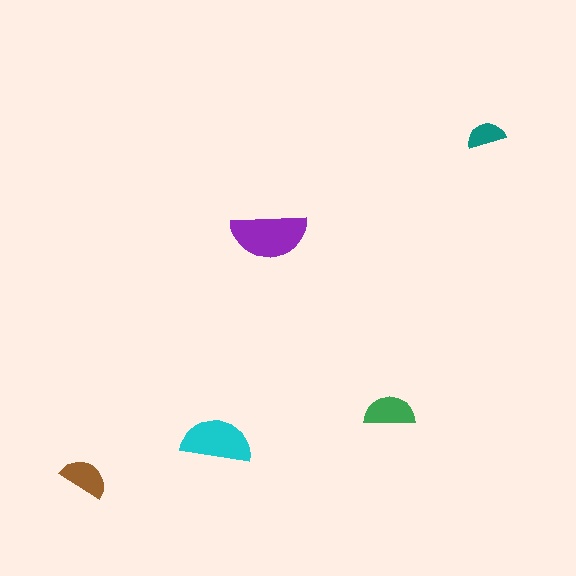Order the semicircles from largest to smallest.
the purple one, the cyan one, the green one, the brown one, the teal one.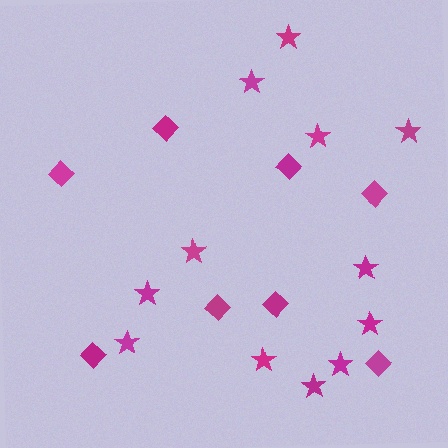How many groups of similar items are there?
There are 2 groups: one group of stars (12) and one group of diamonds (8).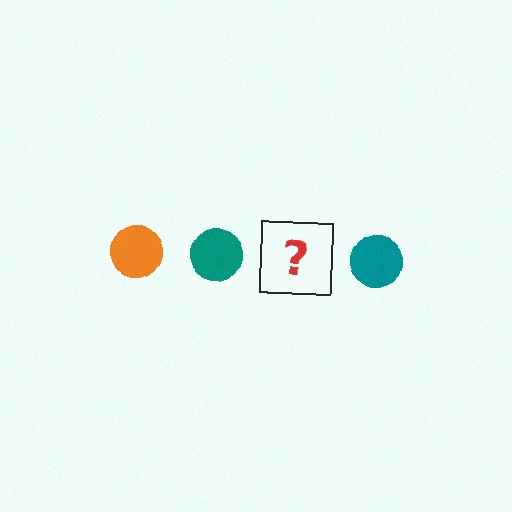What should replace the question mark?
The question mark should be replaced with an orange circle.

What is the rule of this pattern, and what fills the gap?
The rule is that the pattern cycles through orange, teal circles. The gap should be filled with an orange circle.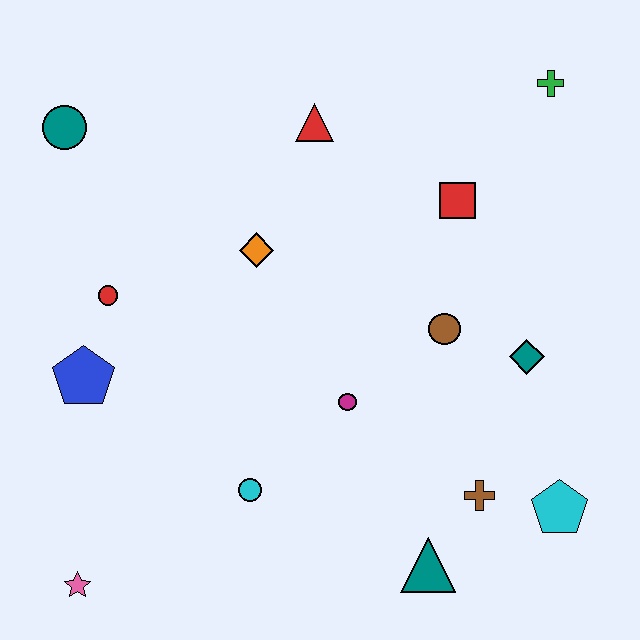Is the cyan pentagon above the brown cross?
No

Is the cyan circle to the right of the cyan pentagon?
No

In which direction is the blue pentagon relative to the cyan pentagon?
The blue pentagon is to the left of the cyan pentagon.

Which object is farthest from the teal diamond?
The teal circle is farthest from the teal diamond.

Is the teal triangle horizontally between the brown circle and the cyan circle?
Yes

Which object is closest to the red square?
The brown circle is closest to the red square.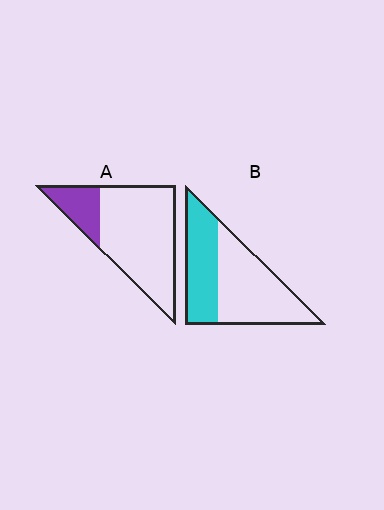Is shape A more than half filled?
No.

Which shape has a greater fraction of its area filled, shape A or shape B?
Shape B.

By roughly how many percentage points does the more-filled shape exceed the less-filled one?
By roughly 20 percentage points (B over A).